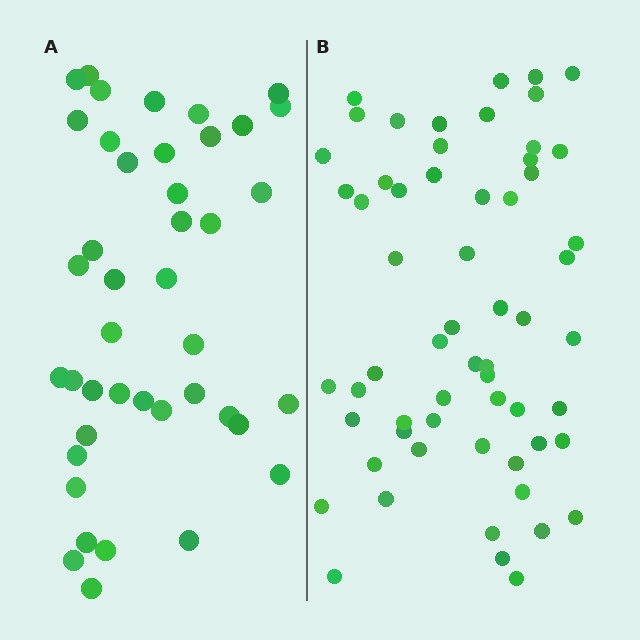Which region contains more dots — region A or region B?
Region B (the right region) has more dots.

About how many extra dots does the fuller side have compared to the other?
Region B has approximately 20 more dots than region A.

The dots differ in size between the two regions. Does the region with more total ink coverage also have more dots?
No. Region A has more total ink coverage because its dots are larger, but region B actually contains more individual dots. Total area can be misleading — the number of items is what matters here.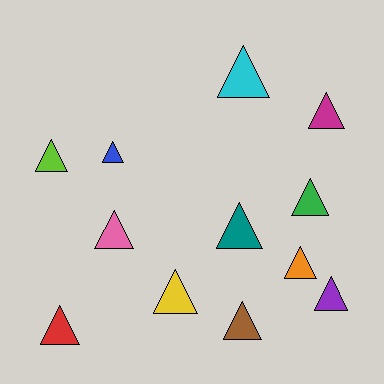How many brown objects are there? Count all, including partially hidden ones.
There is 1 brown object.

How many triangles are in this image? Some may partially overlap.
There are 12 triangles.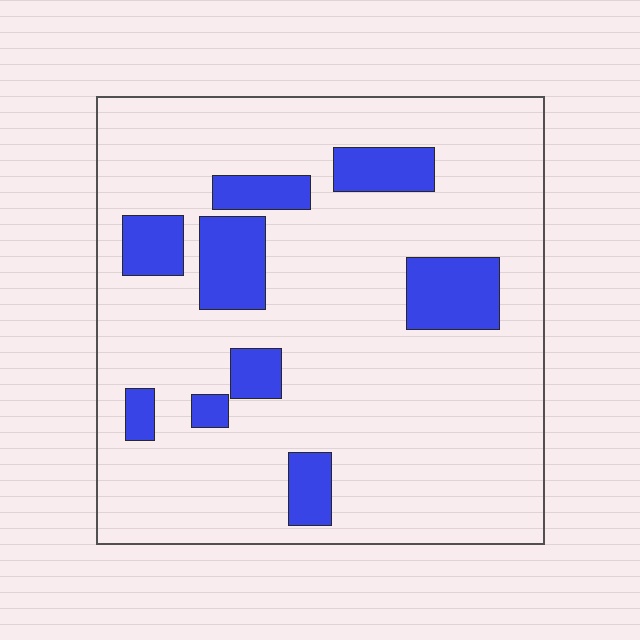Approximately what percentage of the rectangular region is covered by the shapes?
Approximately 15%.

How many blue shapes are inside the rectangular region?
9.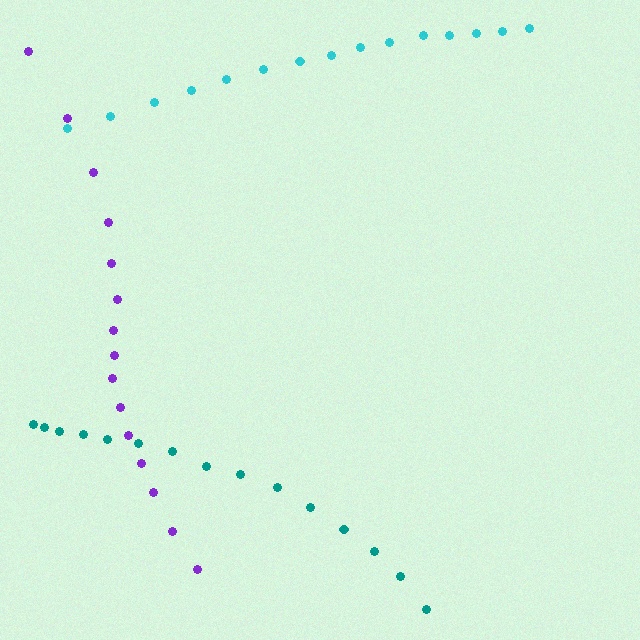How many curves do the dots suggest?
There are 3 distinct paths.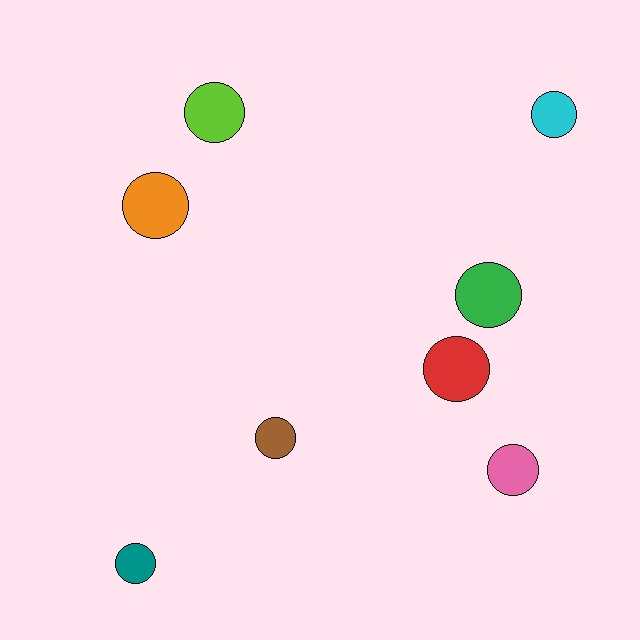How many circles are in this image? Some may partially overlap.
There are 8 circles.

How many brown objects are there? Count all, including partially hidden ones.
There is 1 brown object.